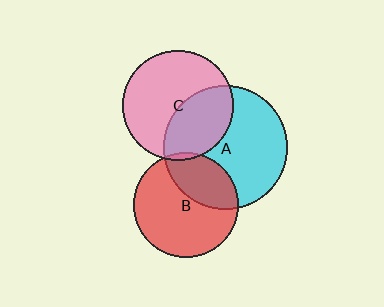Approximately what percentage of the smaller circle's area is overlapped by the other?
Approximately 40%.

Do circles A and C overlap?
Yes.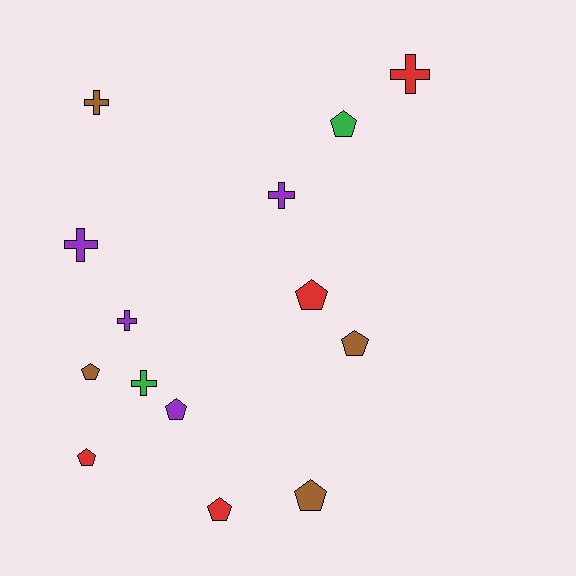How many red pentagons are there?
There are 3 red pentagons.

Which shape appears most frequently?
Pentagon, with 8 objects.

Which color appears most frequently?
Brown, with 4 objects.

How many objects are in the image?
There are 14 objects.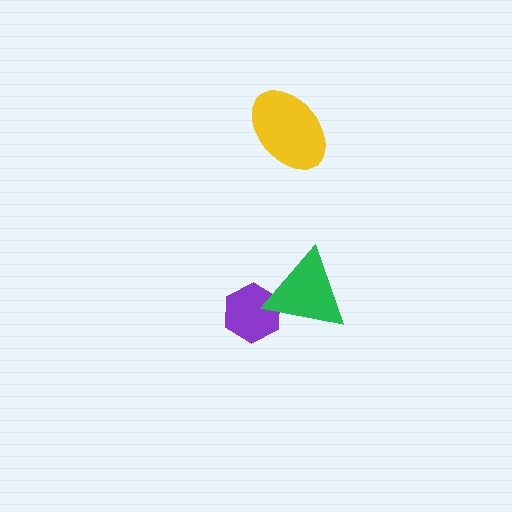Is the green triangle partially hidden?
No, no other shape covers it.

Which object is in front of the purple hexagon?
The green triangle is in front of the purple hexagon.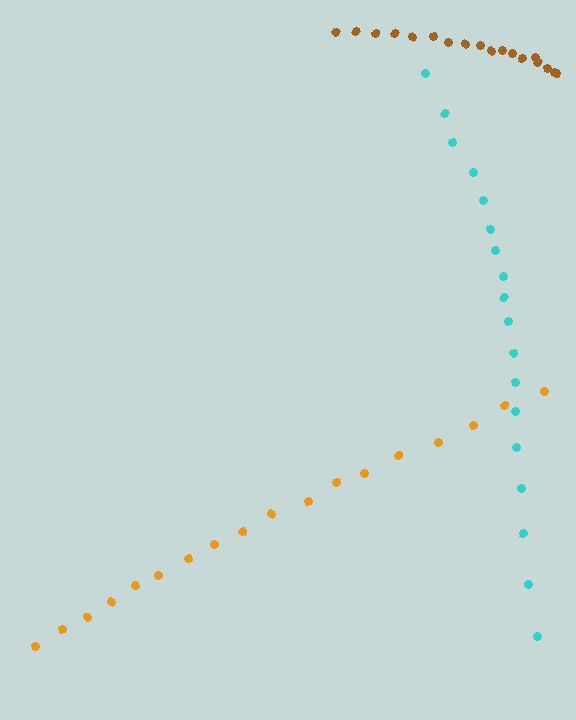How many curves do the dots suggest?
There are 3 distinct paths.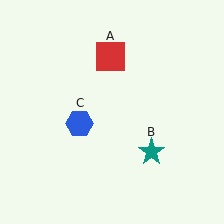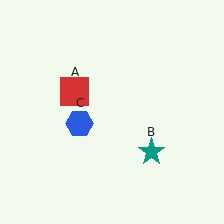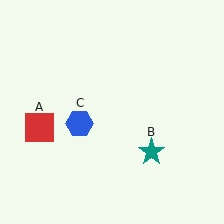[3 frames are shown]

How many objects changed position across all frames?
1 object changed position: red square (object A).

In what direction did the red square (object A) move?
The red square (object A) moved down and to the left.